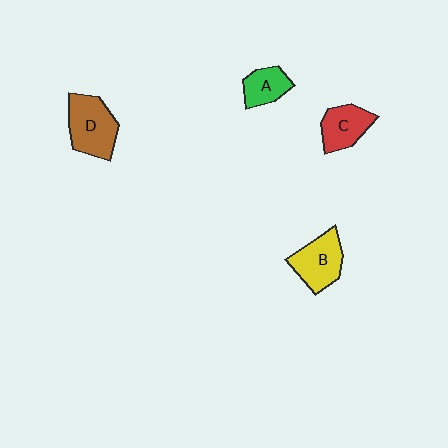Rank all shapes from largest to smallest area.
From largest to smallest: D (brown), B (yellow), C (red), A (green).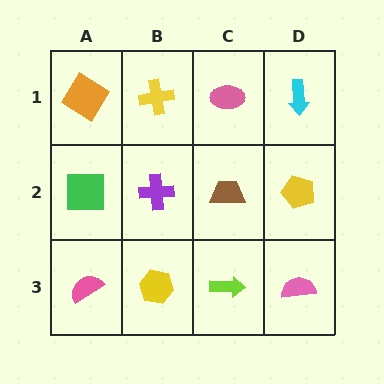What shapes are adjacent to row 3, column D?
A yellow pentagon (row 2, column D), a lime arrow (row 3, column C).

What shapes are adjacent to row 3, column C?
A brown trapezoid (row 2, column C), a yellow hexagon (row 3, column B), a pink semicircle (row 3, column D).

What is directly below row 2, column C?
A lime arrow.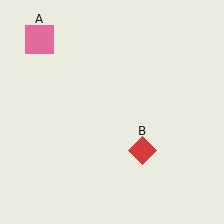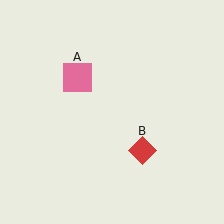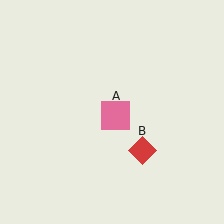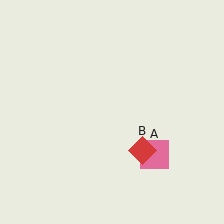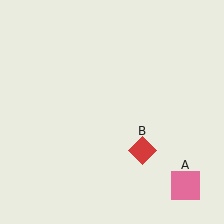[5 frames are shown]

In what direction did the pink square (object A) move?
The pink square (object A) moved down and to the right.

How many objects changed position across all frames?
1 object changed position: pink square (object A).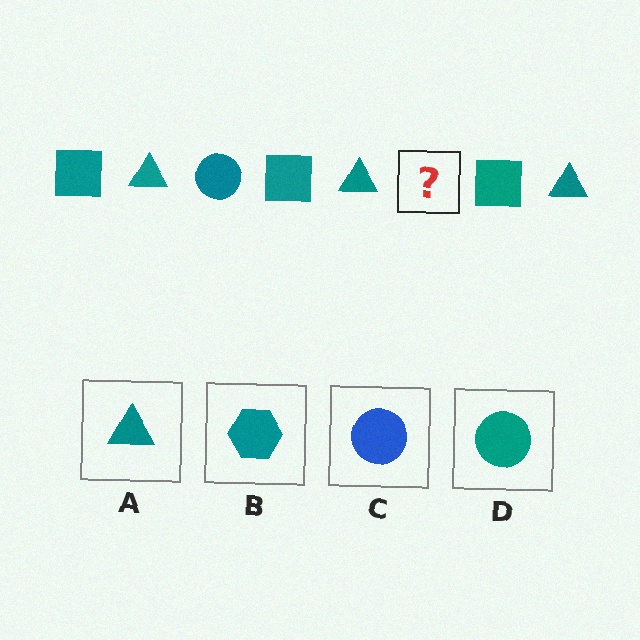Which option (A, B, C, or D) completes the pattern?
D.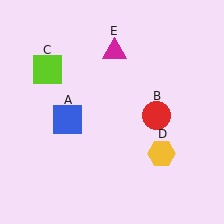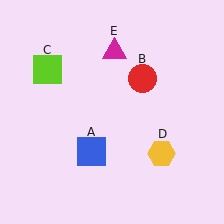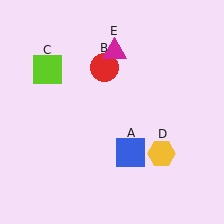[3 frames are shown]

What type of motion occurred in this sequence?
The blue square (object A), red circle (object B) rotated counterclockwise around the center of the scene.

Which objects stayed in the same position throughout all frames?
Lime square (object C) and yellow hexagon (object D) and magenta triangle (object E) remained stationary.